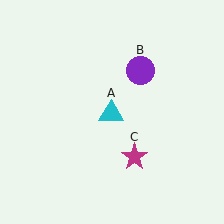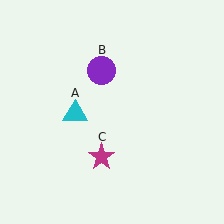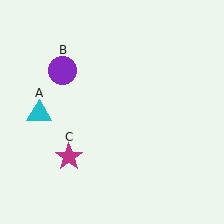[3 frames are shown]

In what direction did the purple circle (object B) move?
The purple circle (object B) moved left.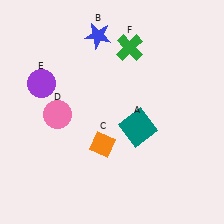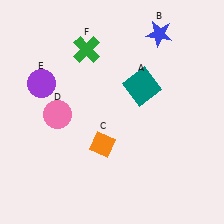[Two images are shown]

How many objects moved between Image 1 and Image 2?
3 objects moved between the two images.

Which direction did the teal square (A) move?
The teal square (A) moved up.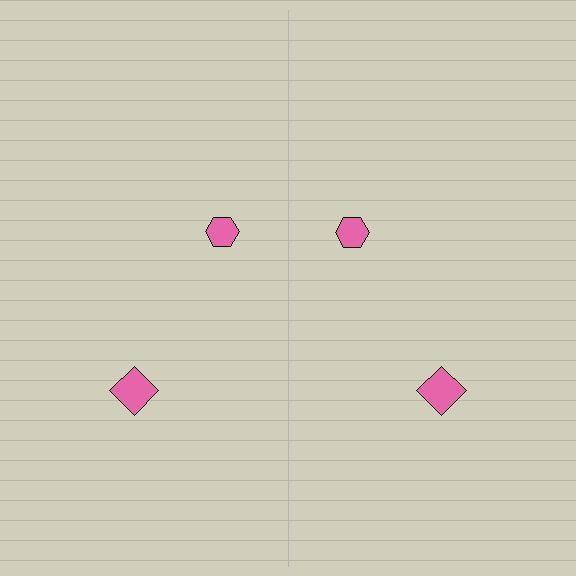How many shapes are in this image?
There are 4 shapes in this image.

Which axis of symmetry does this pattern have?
The pattern has a vertical axis of symmetry running through the center of the image.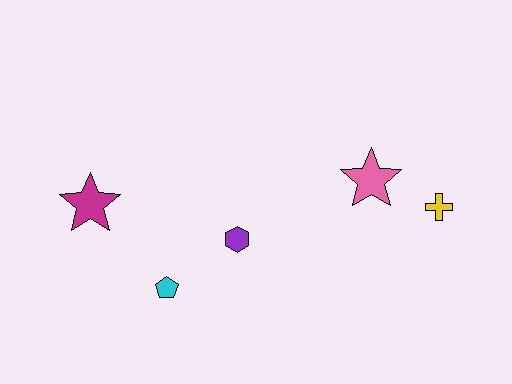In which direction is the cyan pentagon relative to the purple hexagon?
The cyan pentagon is to the left of the purple hexagon.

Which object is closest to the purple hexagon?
The cyan pentagon is closest to the purple hexagon.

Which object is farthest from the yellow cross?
The magenta star is farthest from the yellow cross.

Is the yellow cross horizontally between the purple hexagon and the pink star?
No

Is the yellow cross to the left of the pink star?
No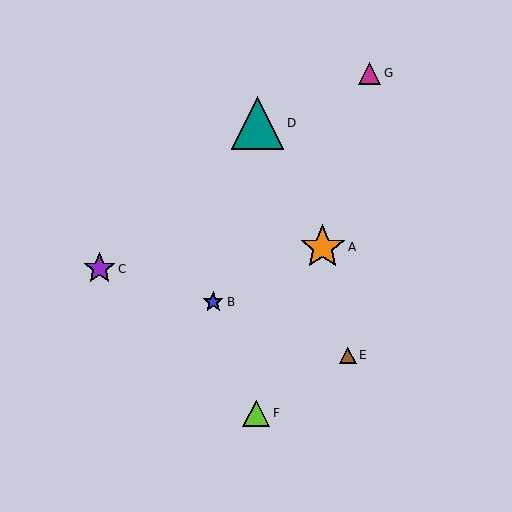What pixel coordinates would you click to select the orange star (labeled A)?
Click at (323, 247) to select the orange star A.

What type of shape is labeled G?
Shape G is a magenta triangle.